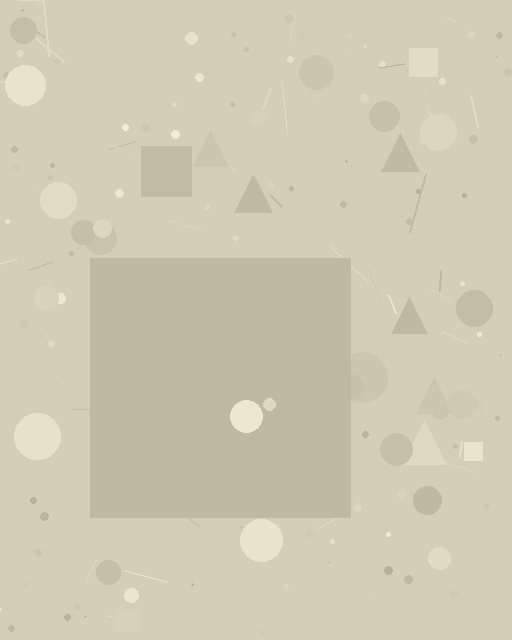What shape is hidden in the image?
A square is hidden in the image.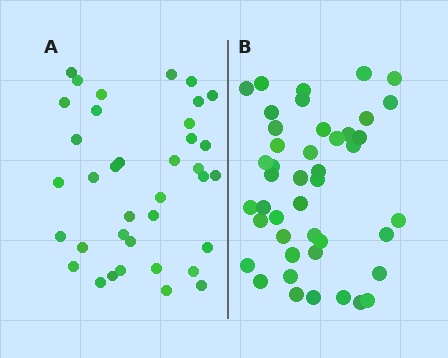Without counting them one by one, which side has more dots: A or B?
Region B (the right region) has more dots.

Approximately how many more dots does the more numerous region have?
Region B has roughly 8 or so more dots than region A.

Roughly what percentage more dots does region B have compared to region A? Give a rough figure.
About 20% more.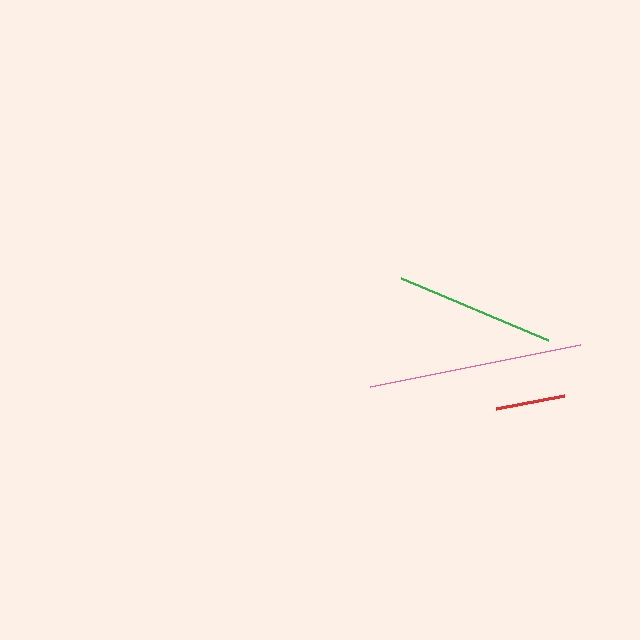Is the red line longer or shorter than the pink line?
The pink line is longer than the red line.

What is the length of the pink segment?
The pink segment is approximately 214 pixels long.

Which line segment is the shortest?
The red line is the shortest at approximately 70 pixels.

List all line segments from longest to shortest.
From longest to shortest: pink, green, red.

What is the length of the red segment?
The red segment is approximately 70 pixels long.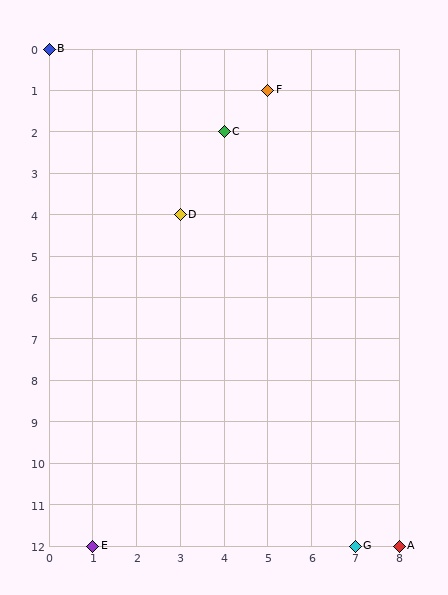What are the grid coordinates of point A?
Point A is at grid coordinates (8, 12).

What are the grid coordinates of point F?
Point F is at grid coordinates (5, 1).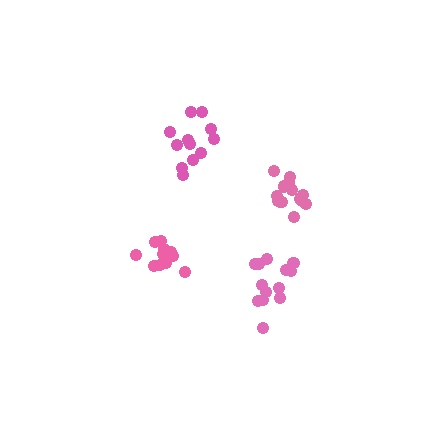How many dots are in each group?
Group 1: 14 dots, Group 2: 13 dots, Group 3: 12 dots, Group 4: 12 dots (51 total).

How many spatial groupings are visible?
There are 4 spatial groupings.